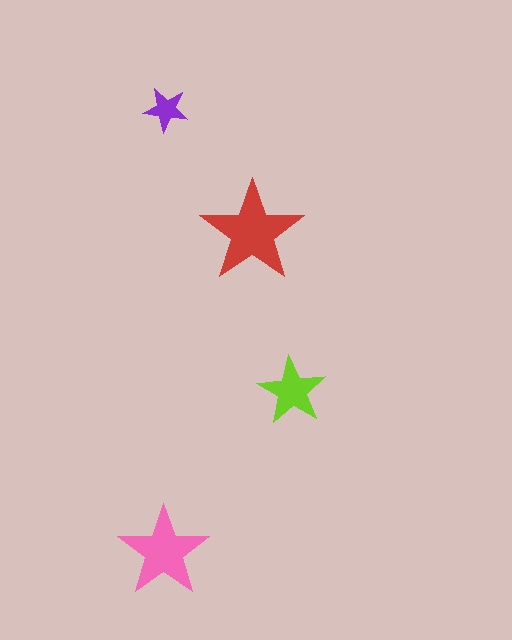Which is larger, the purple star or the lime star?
The lime one.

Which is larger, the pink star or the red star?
The red one.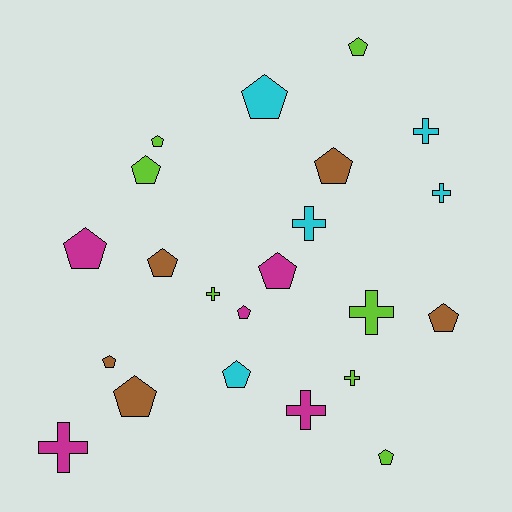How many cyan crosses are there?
There are 3 cyan crosses.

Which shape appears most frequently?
Pentagon, with 14 objects.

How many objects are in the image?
There are 22 objects.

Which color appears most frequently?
Lime, with 7 objects.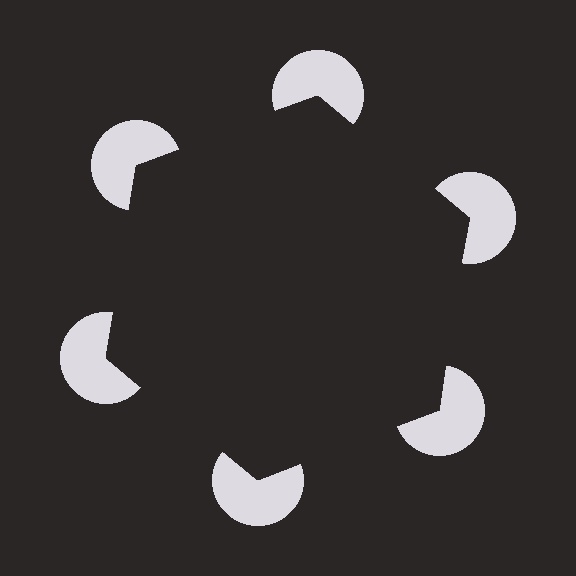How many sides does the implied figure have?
6 sides.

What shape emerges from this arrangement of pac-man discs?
An illusory hexagon — its edges are inferred from the aligned wedge cuts in the pac-man discs, not physically drawn.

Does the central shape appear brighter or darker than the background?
It typically appears slightly darker than the background, even though no actual brightness change is drawn.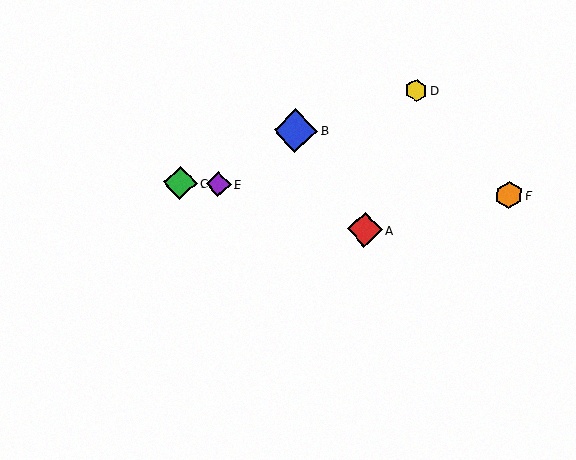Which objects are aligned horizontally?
Objects C, E, F are aligned horizontally.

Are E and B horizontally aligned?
No, E is at y≈184 and B is at y≈131.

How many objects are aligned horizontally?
3 objects (C, E, F) are aligned horizontally.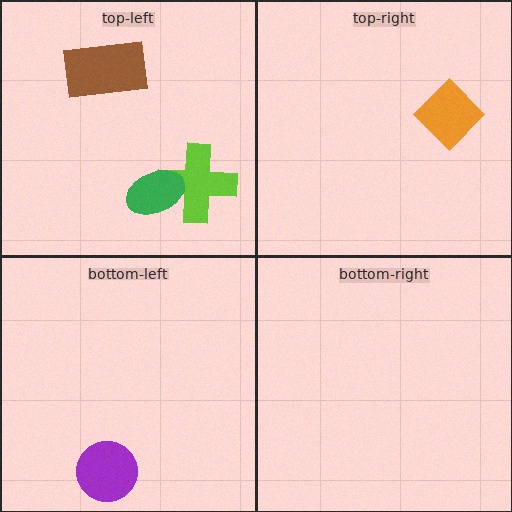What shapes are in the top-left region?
The brown rectangle, the lime cross, the green ellipse.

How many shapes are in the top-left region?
3.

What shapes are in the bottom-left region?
The purple circle.